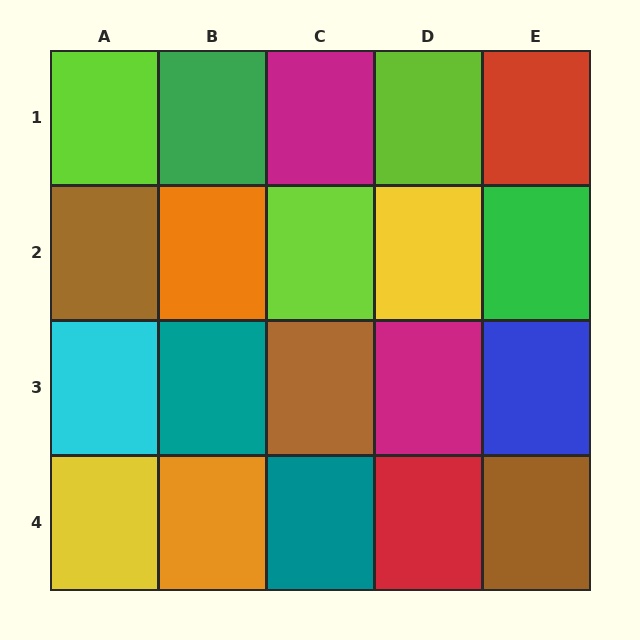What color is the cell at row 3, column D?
Magenta.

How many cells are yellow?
2 cells are yellow.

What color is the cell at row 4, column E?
Brown.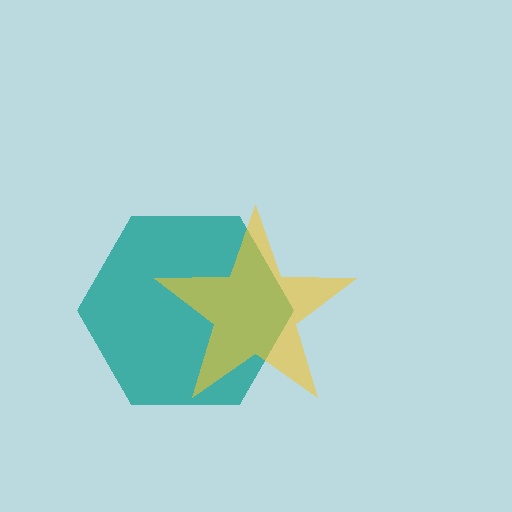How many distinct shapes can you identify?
There are 2 distinct shapes: a teal hexagon, a yellow star.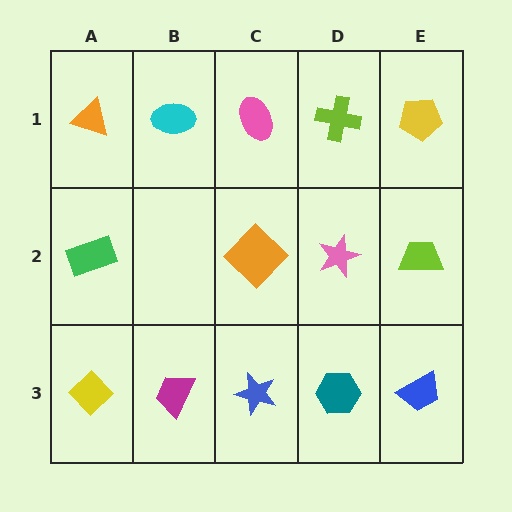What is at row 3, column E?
A blue trapezoid.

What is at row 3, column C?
A blue star.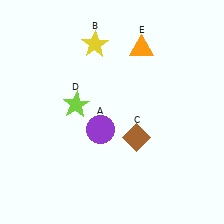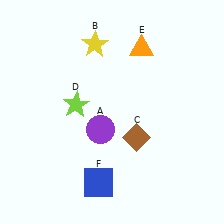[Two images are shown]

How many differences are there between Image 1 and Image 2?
There is 1 difference between the two images.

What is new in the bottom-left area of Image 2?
A blue square (F) was added in the bottom-left area of Image 2.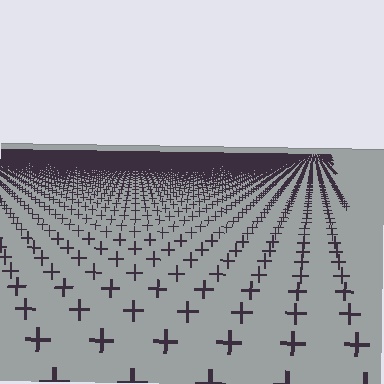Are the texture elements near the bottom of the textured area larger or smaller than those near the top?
Larger. Near the bottom, elements are closer to the viewer and appear at a bigger on-screen size.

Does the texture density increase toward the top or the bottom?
Density increases toward the top.